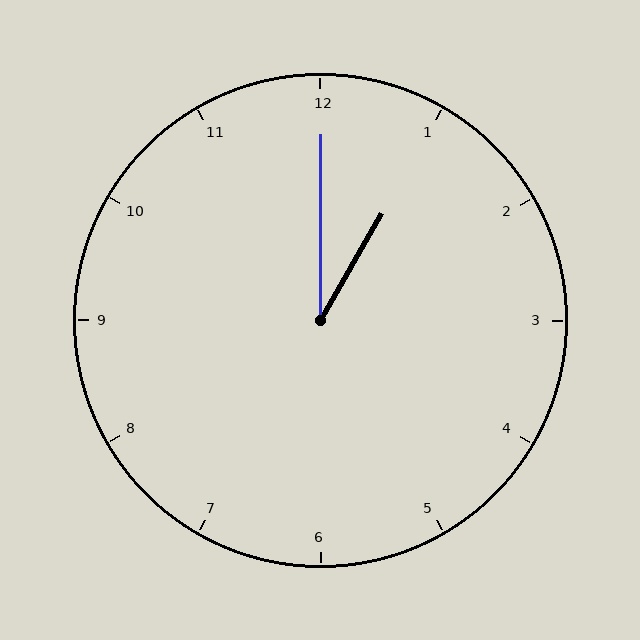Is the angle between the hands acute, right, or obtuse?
It is acute.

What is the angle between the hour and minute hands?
Approximately 30 degrees.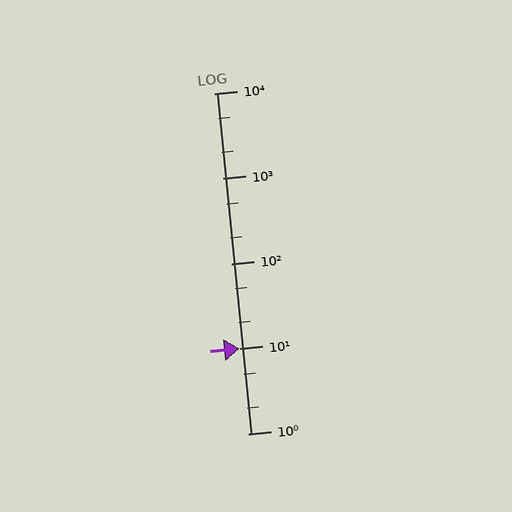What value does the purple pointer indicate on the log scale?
The pointer indicates approximately 9.9.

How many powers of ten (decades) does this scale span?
The scale spans 4 decades, from 1 to 10000.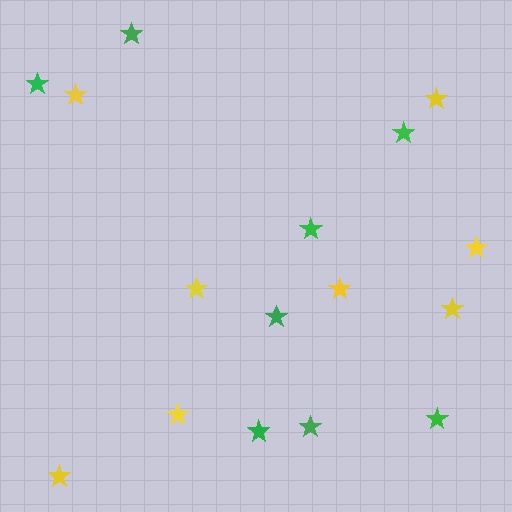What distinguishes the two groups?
There are 2 groups: one group of yellow stars (8) and one group of green stars (8).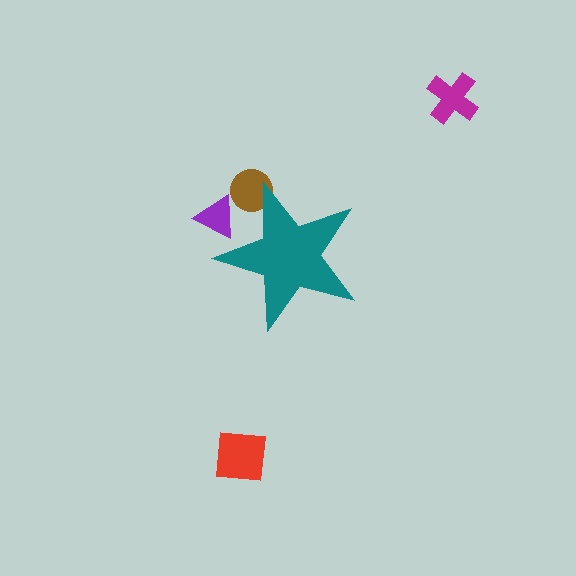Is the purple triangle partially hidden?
Yes, the purple triangle is partially hidden behind the teal star.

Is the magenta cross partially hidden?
No, the magenta cross is fully visible.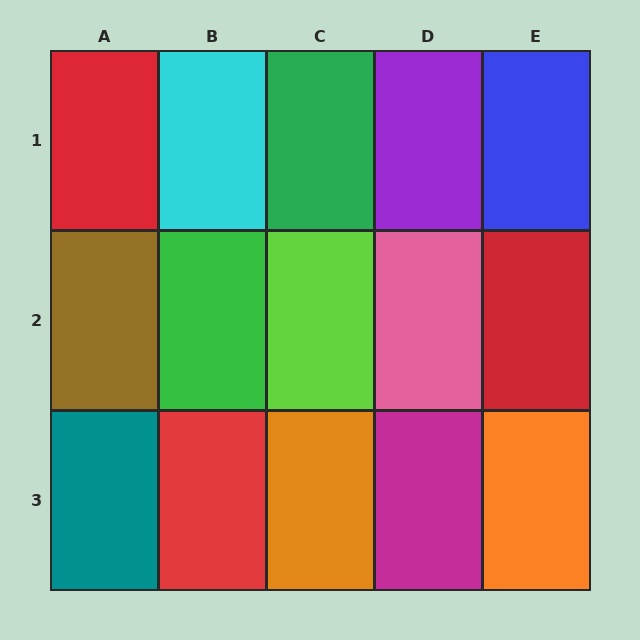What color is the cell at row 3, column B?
Red.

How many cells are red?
3 cells are red.